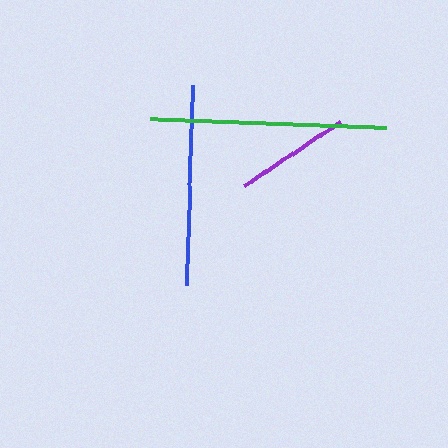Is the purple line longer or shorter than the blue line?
The blue line is longer than the purple line.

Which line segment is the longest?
The green line is the longest at approximately 236 pixels.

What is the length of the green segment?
The green segment is approximately 236 pixels long.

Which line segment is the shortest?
The purple line is the shortest at approximately 115 pixels.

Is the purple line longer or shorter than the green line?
The green line is longer than the purple line.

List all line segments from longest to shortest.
From longest to shortest: green, blue, purple.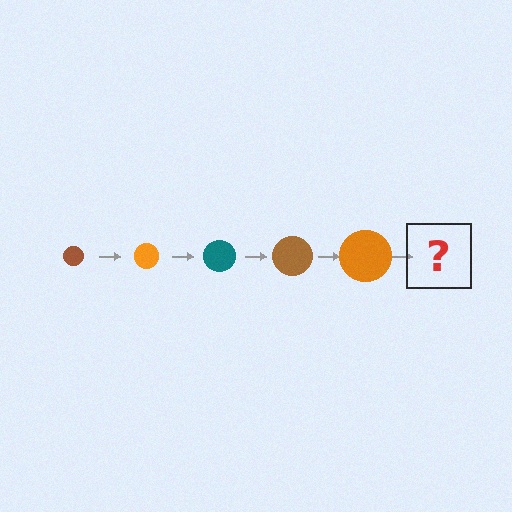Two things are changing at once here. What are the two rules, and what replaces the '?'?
The two rules are that the circle grows larger each step and the color cycles through brown, orange, and teal. The '?' should be a teal circle, larger than the previous one.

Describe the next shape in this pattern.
It should be a teal circle, larger than the previous one.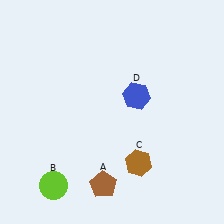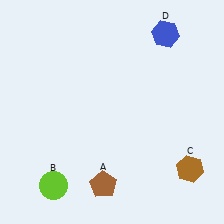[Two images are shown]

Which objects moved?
The objects that moved are: the brown hexagon (C), the blue hexagon (D).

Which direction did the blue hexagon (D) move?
The blue hexagon (D) moved up.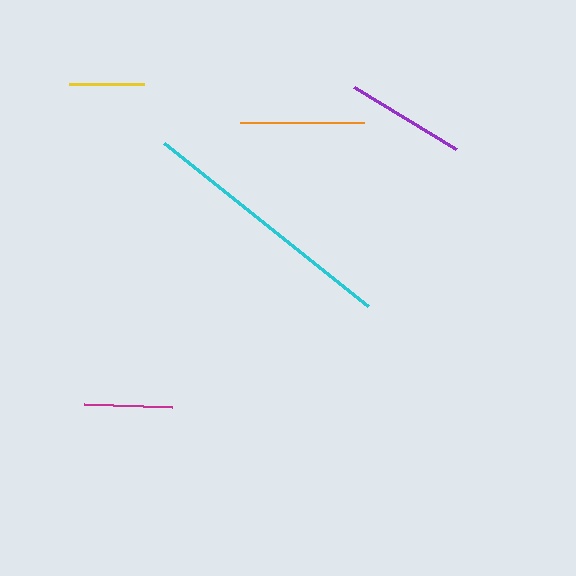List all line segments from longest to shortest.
From longest to shortest: cyan, orange, purple, magenta, yellow.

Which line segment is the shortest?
The yellow line is the shortest at approximately 76 pixels.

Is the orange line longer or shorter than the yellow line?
The orange line is longer than the yellow line.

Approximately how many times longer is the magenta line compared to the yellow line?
The magenta line is approximately 1.2 times the length of the yellow line.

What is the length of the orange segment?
The orange segment is approximately 124 pixels long.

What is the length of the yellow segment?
The yellow segment is approximately 76 pixels long.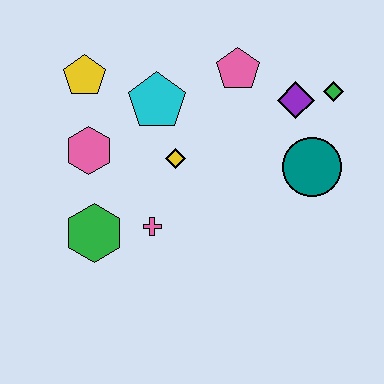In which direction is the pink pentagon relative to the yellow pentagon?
The pink pentagon is to the right of the yellow pentagon.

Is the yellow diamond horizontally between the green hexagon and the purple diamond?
Yes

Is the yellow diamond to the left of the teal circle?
Yes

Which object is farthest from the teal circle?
The yellow pentagon is farthest from the teal circle.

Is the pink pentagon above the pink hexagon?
Yes